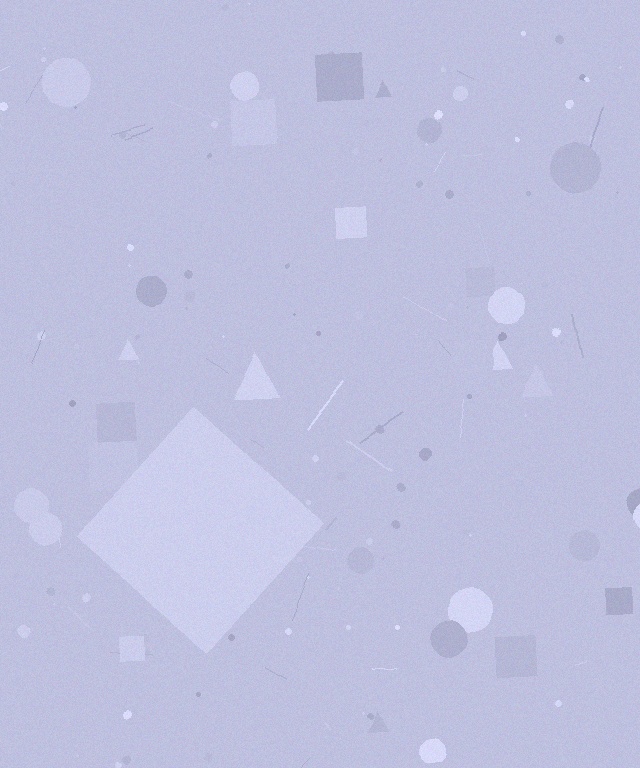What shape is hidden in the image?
A diamond is hidden in the image.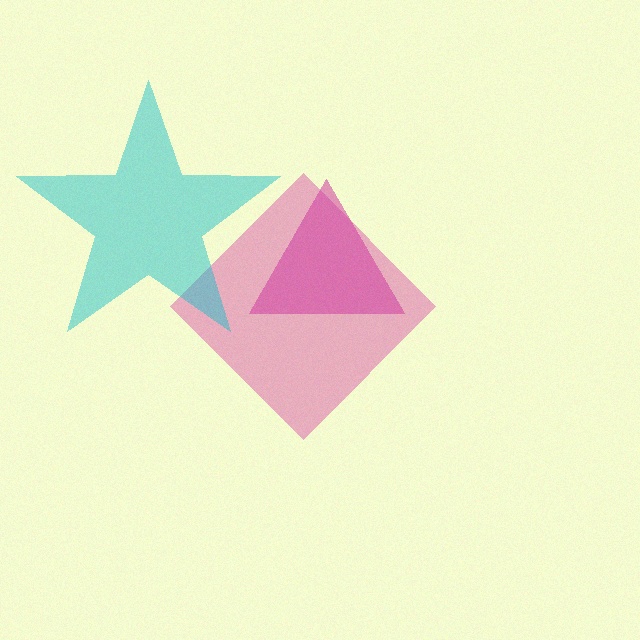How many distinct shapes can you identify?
There are 3 distinct shapes: a pink diamond, a cyan star, a magenta triangle.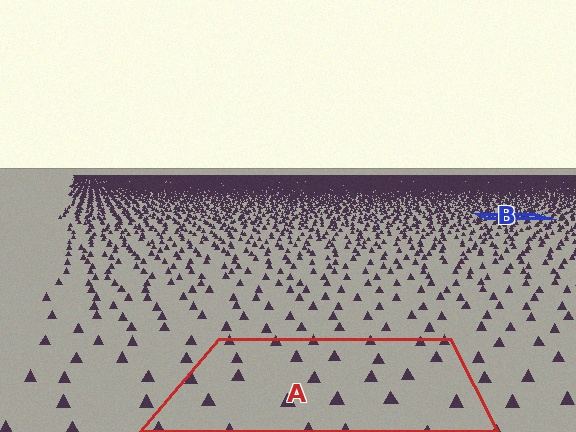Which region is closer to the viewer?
Region A is closer. The texture elements there are larger and more spread out.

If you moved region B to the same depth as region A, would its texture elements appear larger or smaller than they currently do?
They would appear larger. At a closer depth, the same texture elements are projected at a bigger on-screen size.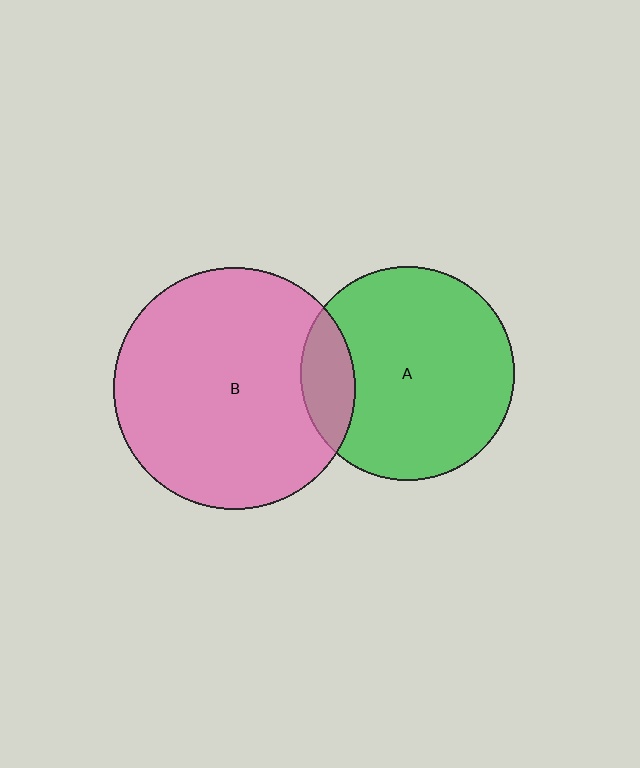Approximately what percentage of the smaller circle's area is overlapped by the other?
Approximately 15%.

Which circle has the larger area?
Circle B (pink).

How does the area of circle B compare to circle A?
Approximately 1.3 times.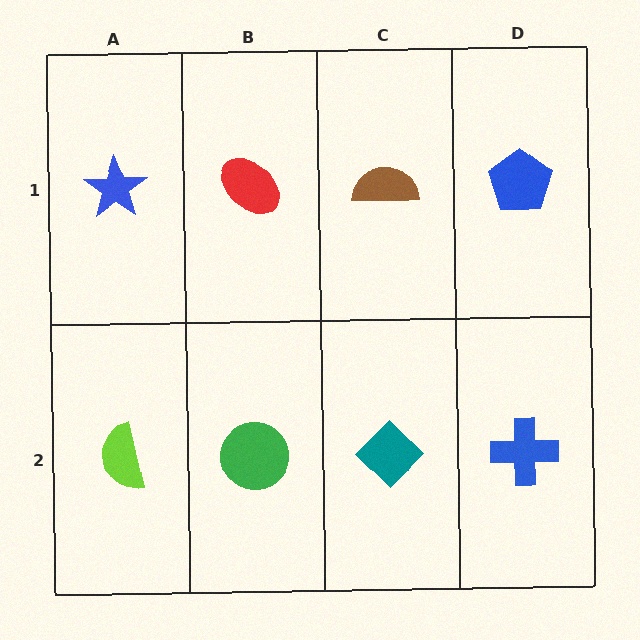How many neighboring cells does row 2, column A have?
2.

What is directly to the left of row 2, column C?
A green circle.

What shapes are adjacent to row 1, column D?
A blue cross (row 2, column D), a brown semicircle (row 1, column C).